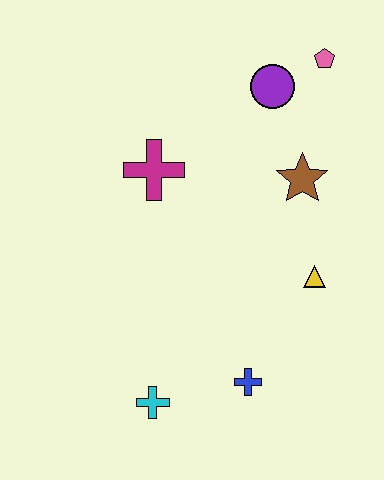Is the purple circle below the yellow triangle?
No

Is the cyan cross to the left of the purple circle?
Yes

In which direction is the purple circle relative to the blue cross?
The purple circle is above the blue cross.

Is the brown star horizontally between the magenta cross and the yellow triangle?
Yes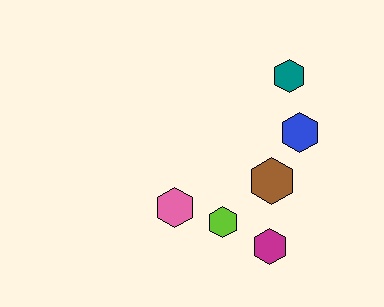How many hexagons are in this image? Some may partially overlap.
There are 6 hexagons.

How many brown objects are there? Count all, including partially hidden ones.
There is 1 brown object.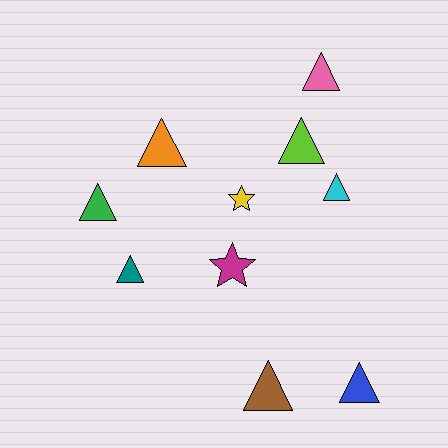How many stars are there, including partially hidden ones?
There are 2 stars.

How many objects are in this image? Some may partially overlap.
There are 10 objects.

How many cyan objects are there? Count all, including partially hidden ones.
There is 1 cyan object.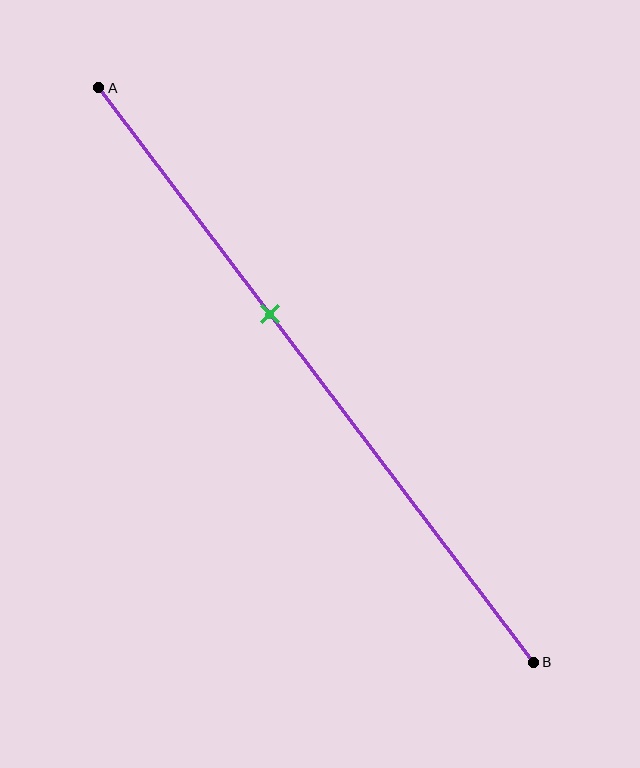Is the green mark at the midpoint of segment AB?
No, the mark is at about 40% from A, not at the 50% midpoint.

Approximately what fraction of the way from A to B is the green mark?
The green mark is approximately 40% of the way from A to B.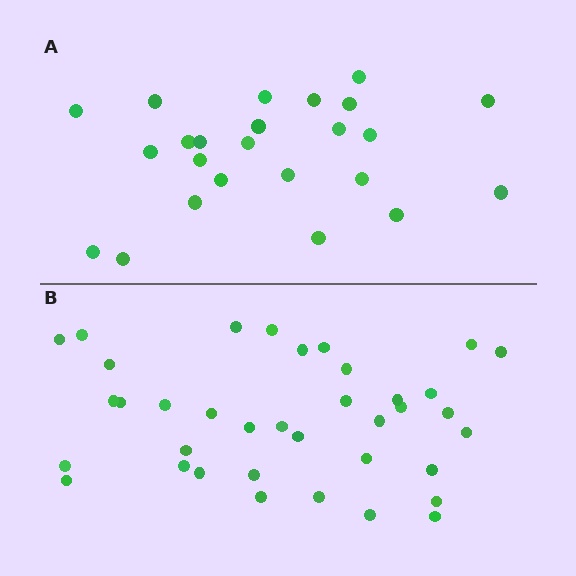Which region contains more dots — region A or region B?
Region B (the bottom region) has more dots.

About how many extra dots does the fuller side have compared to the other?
Region B has approximately 15 more dots than region A.